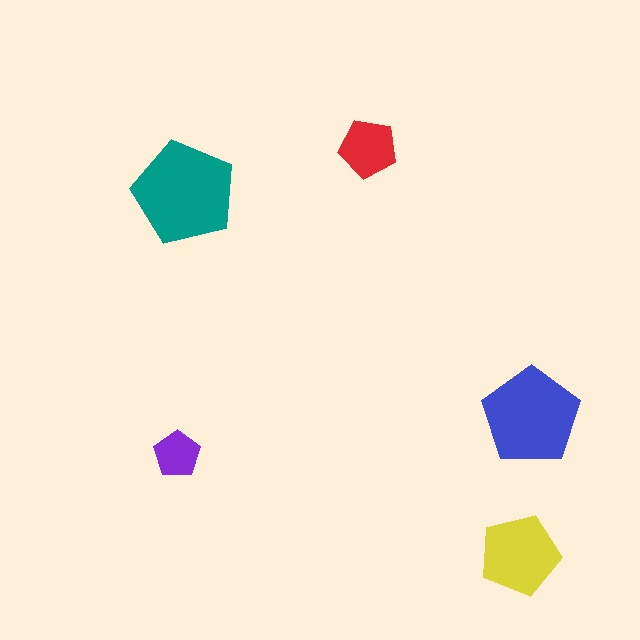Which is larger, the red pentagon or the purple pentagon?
The red one.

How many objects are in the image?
There are 5 objects in the image.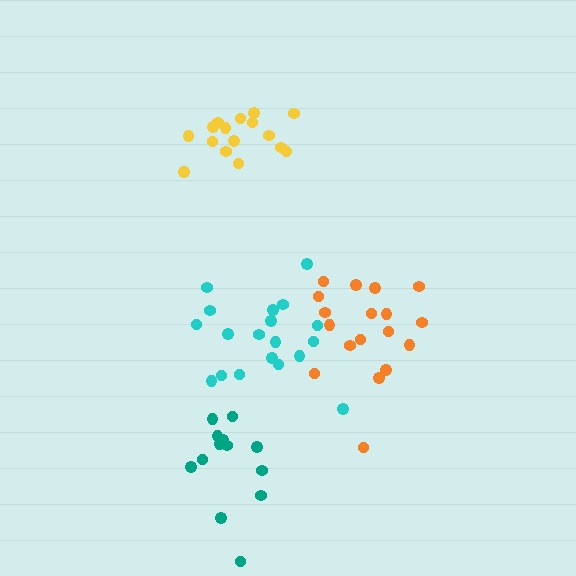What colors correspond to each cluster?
The clusters are colored: orange, yellow, teal, cyan.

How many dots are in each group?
Group 1: 18 dots, Group 2: 16 dots, Group 3: 13 dots, Group 4: 19 dots (66 total).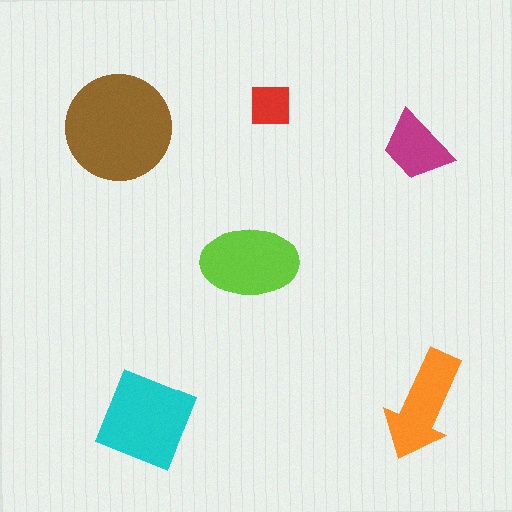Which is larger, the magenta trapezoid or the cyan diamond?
The cyan diamond.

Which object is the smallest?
The red square.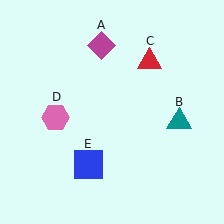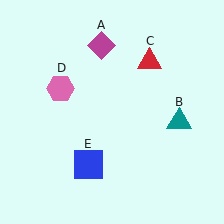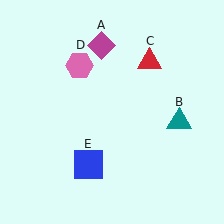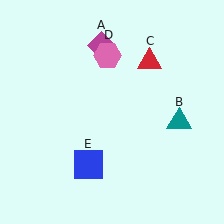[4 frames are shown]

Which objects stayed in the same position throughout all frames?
Magenta diamond (object A) and teal triangle (object B) and red triangle (object C) and blue square (object E) remained stationary.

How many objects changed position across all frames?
1 object changed position: pink hexagon (object D).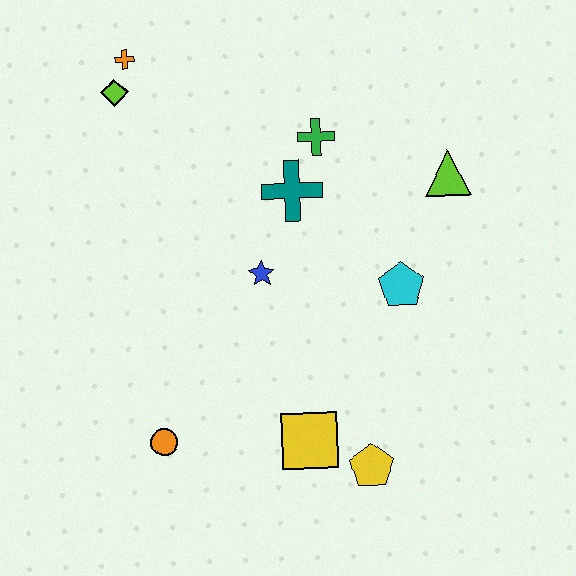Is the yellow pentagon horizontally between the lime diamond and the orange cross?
No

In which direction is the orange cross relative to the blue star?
The orange cross is above the blue star.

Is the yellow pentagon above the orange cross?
No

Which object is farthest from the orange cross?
The yellow pentagon is farthest from the orange cross.